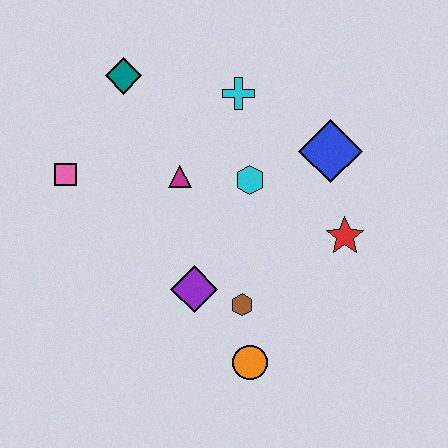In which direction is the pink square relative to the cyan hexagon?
The pink square is to the left of the cyan hexagon.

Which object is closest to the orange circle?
The brown hexagon is closest to the orange circle.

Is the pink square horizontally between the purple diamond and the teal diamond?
No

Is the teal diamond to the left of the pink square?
No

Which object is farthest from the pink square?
The red star is farthest from the pink square.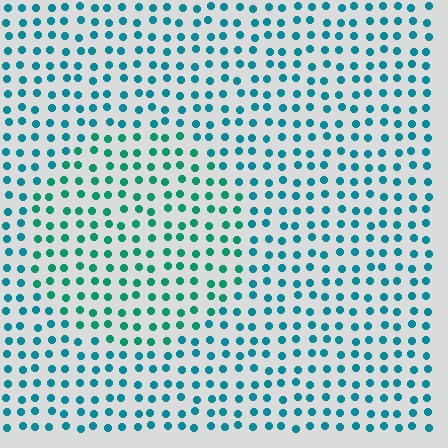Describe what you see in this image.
The image is filled with small teal elements in a uniform arrangement. A circle-shaped region is visible where the elements are tinted to a slightly different hue, forming a subtle color boundary.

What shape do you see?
I see a circle.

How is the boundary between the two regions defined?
The boundary is defined purely by a slight shift in hue (about 26 degrees). Spacing, size, and orientation are identical on both sides.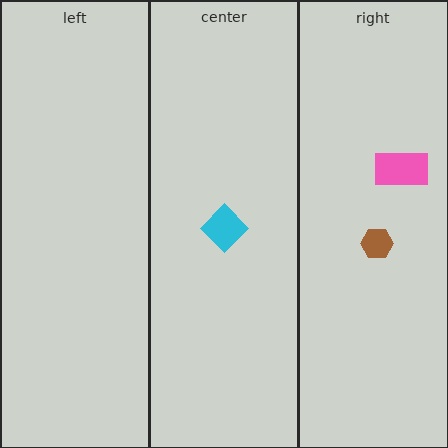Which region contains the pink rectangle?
The right region.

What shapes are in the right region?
The brown hexagon, the pink rectangle.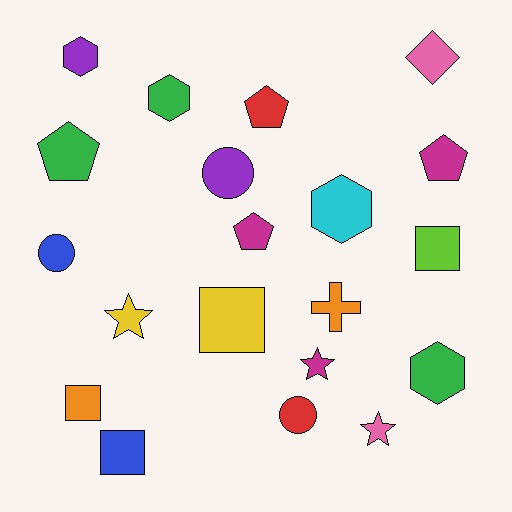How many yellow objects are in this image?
There are 2 yellow objects.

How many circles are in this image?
There are 3 circles.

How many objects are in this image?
There are 20 objects.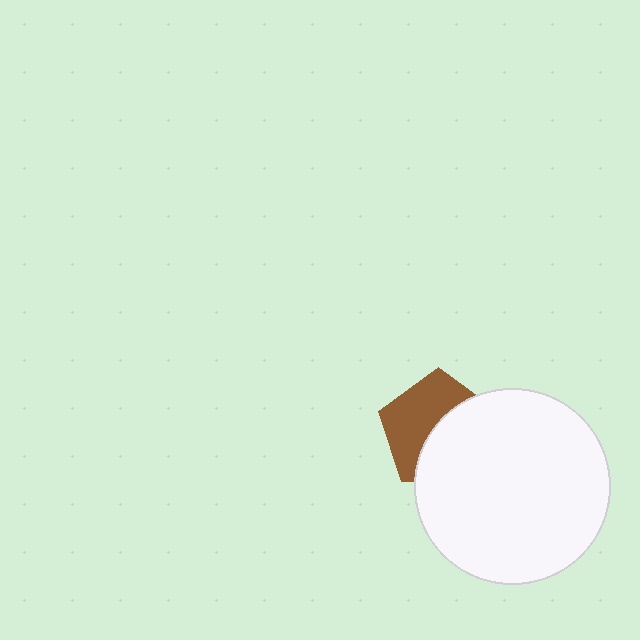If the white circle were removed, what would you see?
You would see the complete brown pentagon.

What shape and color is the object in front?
The object in front is a white circle.